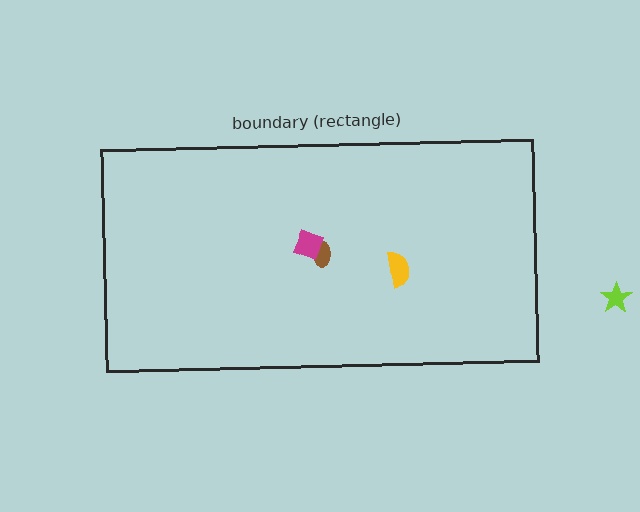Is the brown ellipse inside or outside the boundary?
Inside.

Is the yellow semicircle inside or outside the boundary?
Inside.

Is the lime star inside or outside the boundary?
Outside.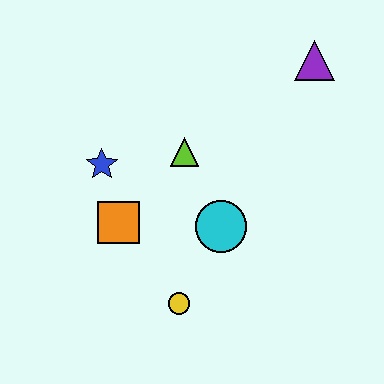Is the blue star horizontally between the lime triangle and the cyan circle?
No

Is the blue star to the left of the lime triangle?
Yes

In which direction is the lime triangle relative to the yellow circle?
The lime triangle is above the yellow circle.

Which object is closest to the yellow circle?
The cyan circle is closest to the yellow circle.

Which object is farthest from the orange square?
The purple triangle is farthest from the orange square.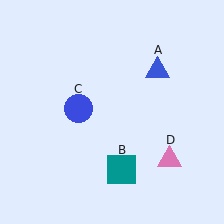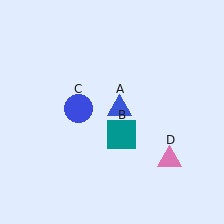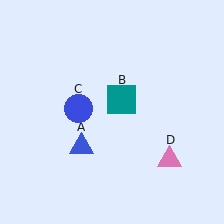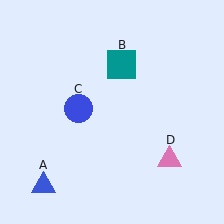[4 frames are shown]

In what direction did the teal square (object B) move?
The teal square (object B) moved up.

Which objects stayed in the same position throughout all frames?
Blue circle (object C) and pink triangle (object D) remained stationary.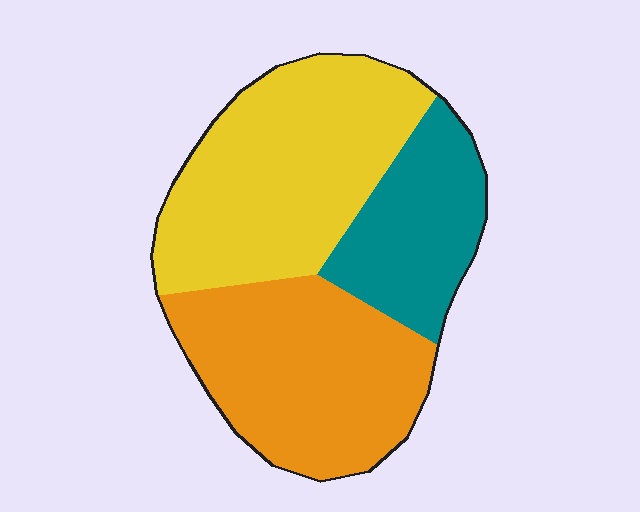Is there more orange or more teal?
Orange.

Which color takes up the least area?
Teal, at roughly 20%.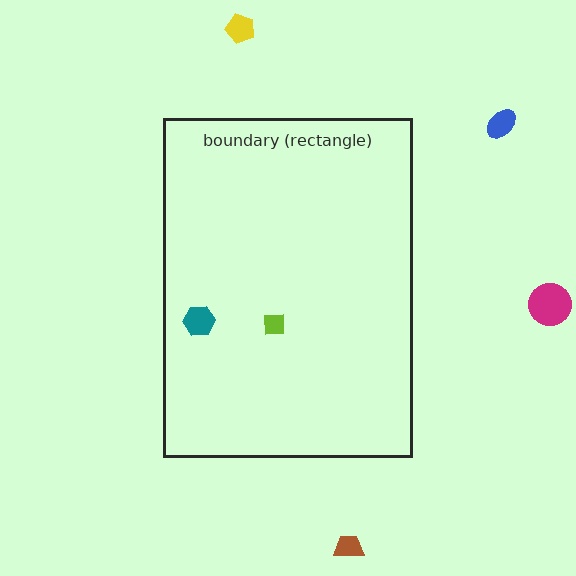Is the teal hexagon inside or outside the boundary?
Inside.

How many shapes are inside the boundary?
2 inside, 4 outside.